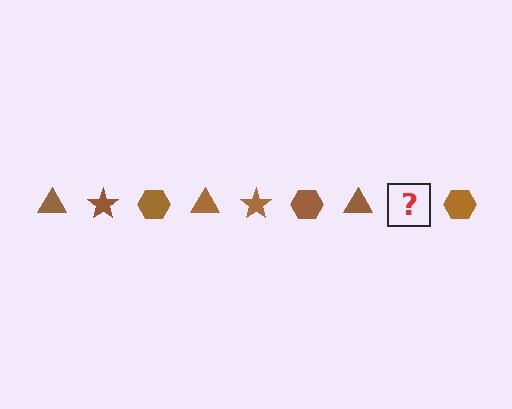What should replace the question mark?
The question mark should be replaced with a brown star.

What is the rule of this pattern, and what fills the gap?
The rule is that the pattern cycles through triangle, star, hexagon shapes in brown. The gap should be filled with a brown star.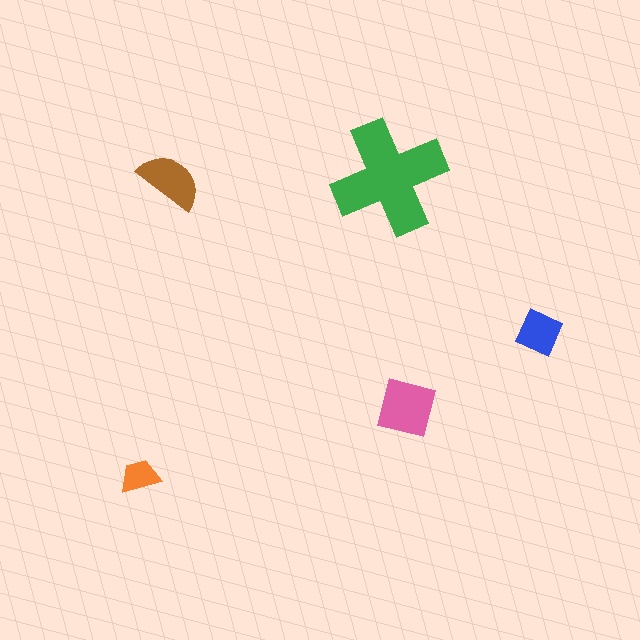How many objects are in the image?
There are 5 objects in the image.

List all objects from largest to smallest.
The green cross, the pink square, the brown semicircle, the blue diamond, the orange trapezoid.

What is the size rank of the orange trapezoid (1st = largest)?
5th.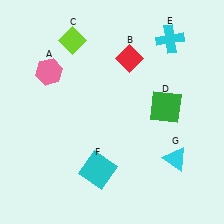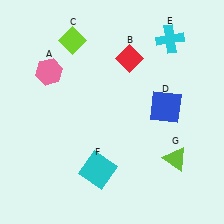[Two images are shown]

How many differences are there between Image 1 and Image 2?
There are 2 differences between the two images.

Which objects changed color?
D changed from green to blue. G changed from cyan to lime.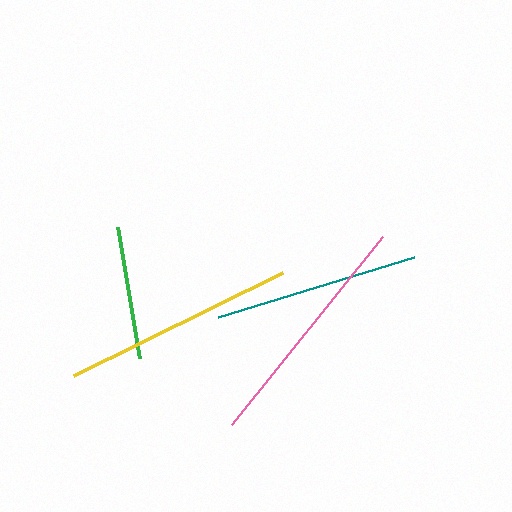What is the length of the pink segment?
The pink segment is approximately 242 pixels long.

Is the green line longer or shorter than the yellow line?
The yellow line is longer than the green line.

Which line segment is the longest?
The pink line is the longest at approximately 242 pixels.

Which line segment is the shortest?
The green line is the shortest at approximately 133 pixels.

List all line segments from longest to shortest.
From longest to shortest: pink, yellow, teal, green.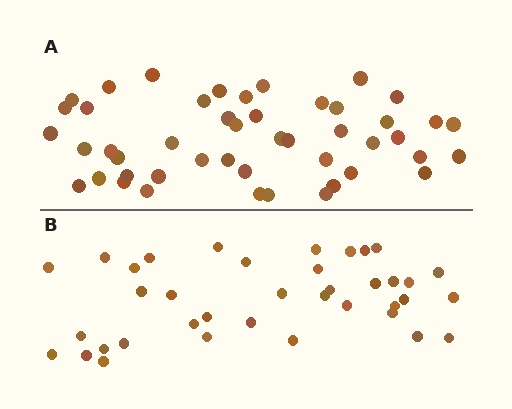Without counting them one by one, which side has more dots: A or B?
Region A (the top region) has more dots.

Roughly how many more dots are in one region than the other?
Region A has roughly 8 or so more dots than region B.